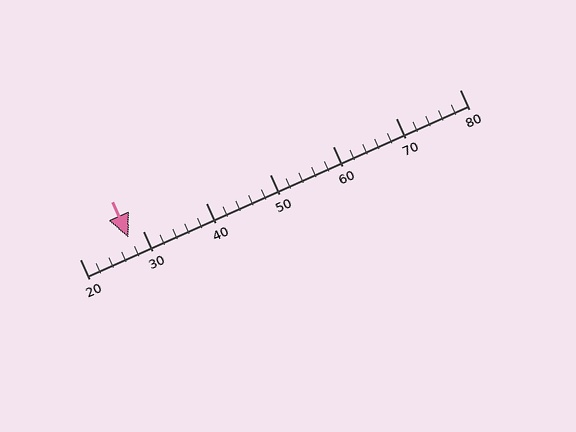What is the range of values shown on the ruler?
The ruler shows values from 20 to 80.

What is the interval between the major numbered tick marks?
The major tick marks are spaced 10 units apart.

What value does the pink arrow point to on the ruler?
The pink arrow points to approximately 28.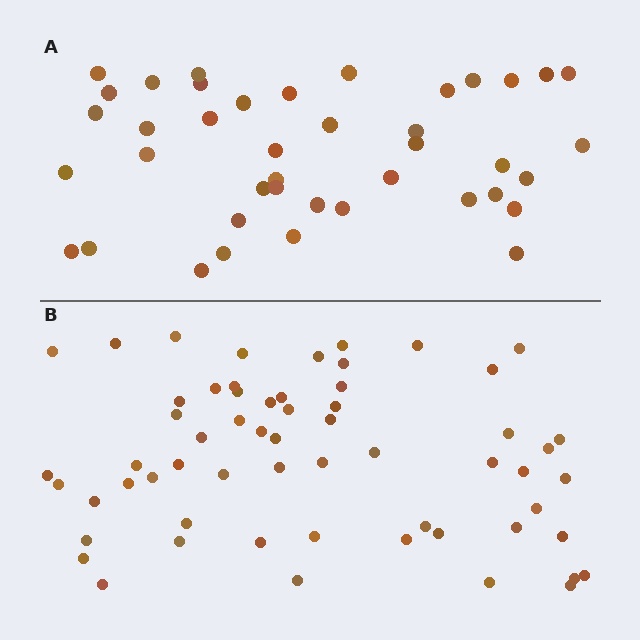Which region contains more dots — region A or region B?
Region B (the bottom region) has more dots.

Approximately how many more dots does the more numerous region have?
Region B has approximately 20 more dots than region A.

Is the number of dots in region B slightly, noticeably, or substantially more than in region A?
Region B has substantially more. The ratio is roughly 1.5 to 1.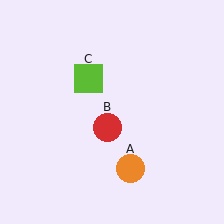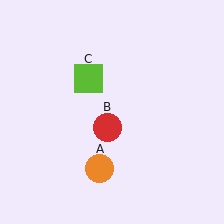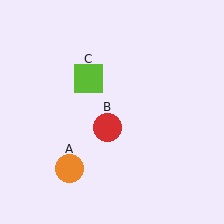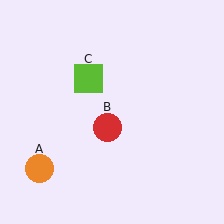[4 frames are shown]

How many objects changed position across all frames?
1 object changed position: orange circle (object A).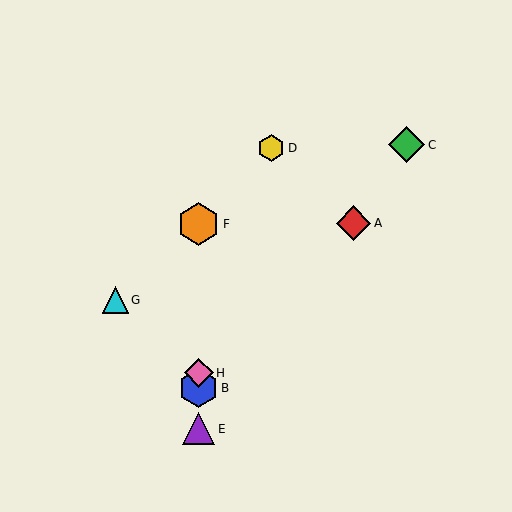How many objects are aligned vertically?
4 objects (B, E, F, H) are aligned vertically.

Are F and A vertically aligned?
No, F is at x≈199 and A is at x≈353.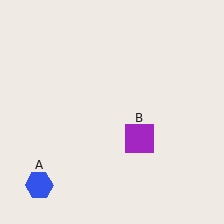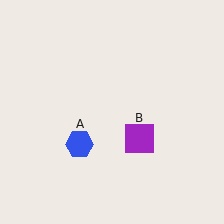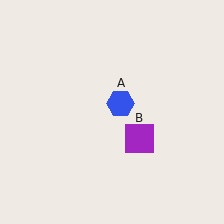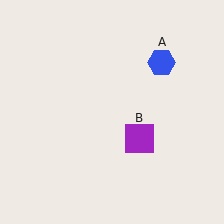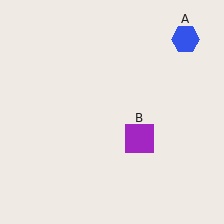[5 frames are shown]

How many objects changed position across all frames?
1 object changed position: blue hexagon (object A).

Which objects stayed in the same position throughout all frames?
Purple square (object B) remained stationary.